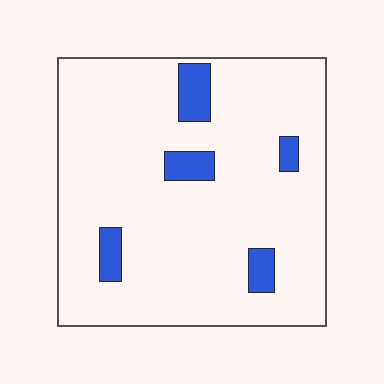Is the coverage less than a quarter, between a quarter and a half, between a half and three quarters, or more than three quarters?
Less than a quarter.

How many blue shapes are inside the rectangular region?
5.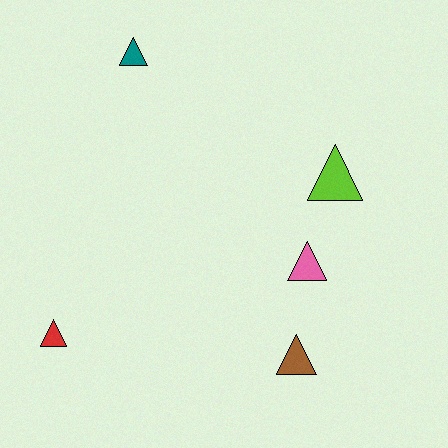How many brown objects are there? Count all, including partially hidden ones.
There is 1 brown object.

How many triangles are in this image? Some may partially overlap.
There are 5 triangles.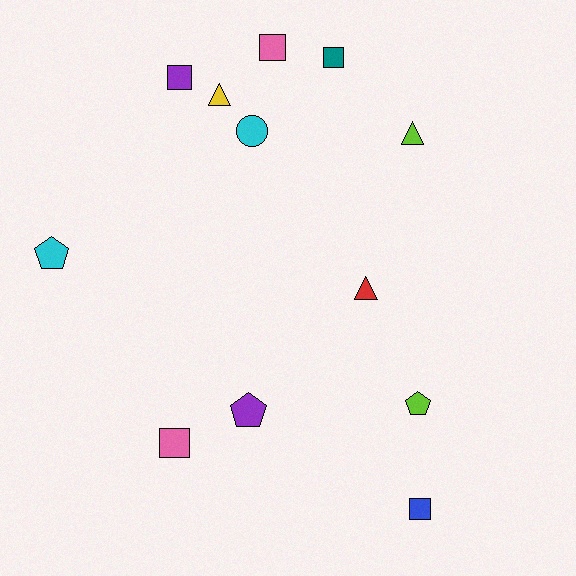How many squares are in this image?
There are 5 squares.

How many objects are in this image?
There are 12 objects.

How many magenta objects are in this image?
There are no magenta objects.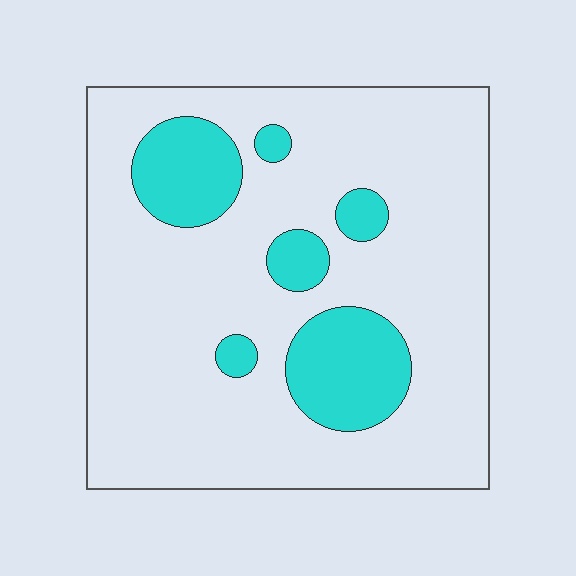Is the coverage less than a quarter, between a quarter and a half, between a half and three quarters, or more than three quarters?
Less than a quarter.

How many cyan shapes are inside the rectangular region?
6.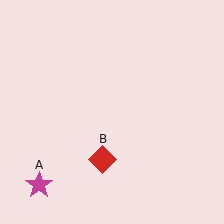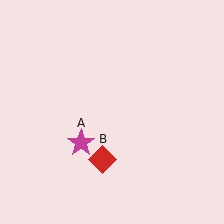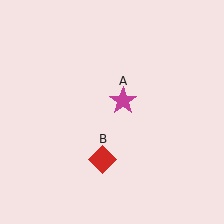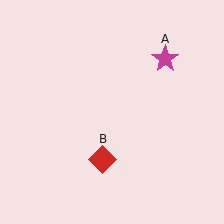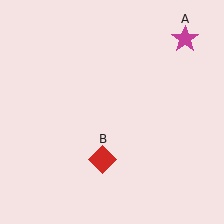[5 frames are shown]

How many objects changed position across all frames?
1 object changed position: magenta star (object A).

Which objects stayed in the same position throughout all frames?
Red diamond (object B) remained stationary.